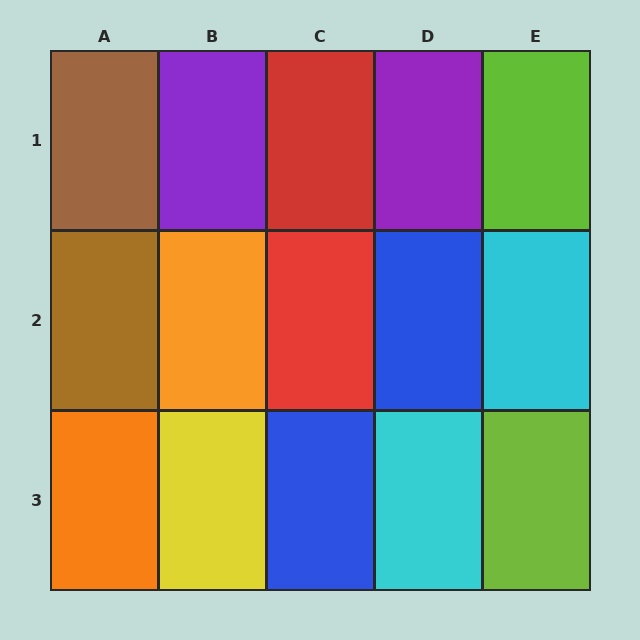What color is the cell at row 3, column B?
Yellow.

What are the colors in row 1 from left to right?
Brown, purple, red, purple, lime.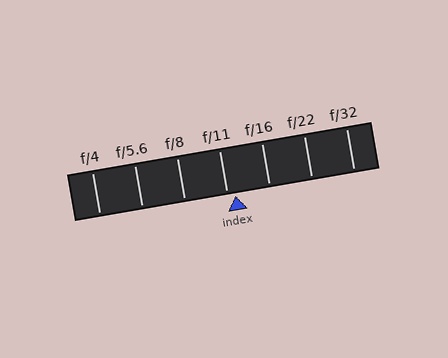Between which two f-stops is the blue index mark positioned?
The index mark is between f/11 and f/16.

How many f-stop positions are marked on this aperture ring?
There are 7 f-stop positions marked.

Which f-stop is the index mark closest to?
The index mark is closest to f/11.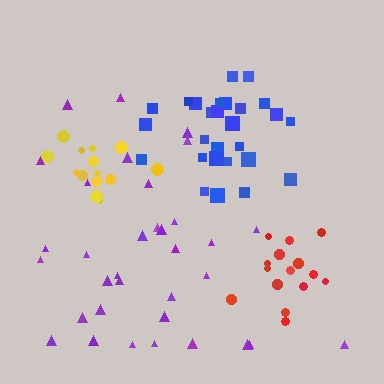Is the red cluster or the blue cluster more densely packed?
Red.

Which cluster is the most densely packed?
Yellow.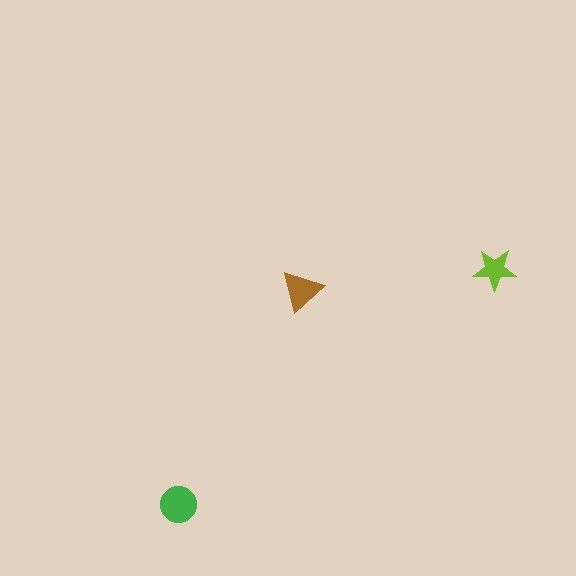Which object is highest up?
The lime star is topmost.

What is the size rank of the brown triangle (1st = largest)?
2nd.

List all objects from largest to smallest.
The green circle, the brown triangle, the lime star.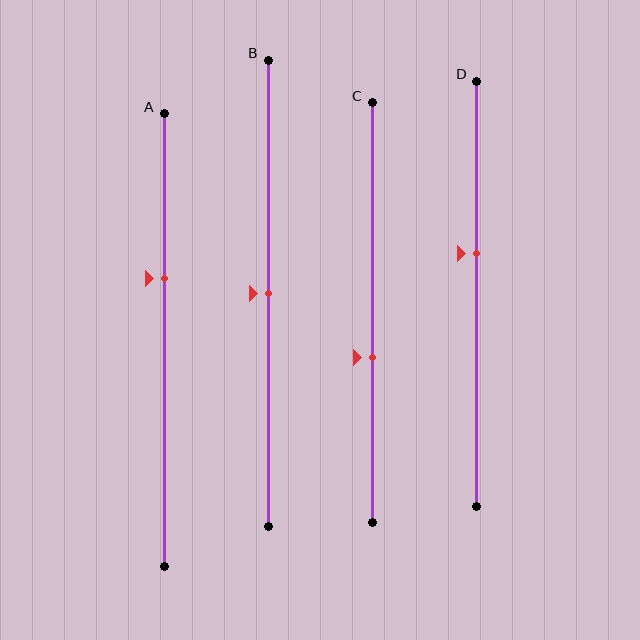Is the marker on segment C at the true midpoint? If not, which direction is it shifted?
No, the marker on segment C is shifted downward by about 11% of the segment length.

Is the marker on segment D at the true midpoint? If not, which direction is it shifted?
No, the marker on segment D is shifted upward by about 9% of the segment length.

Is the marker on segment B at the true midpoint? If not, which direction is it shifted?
Yes, the marker on segment B is at the true midpoint.